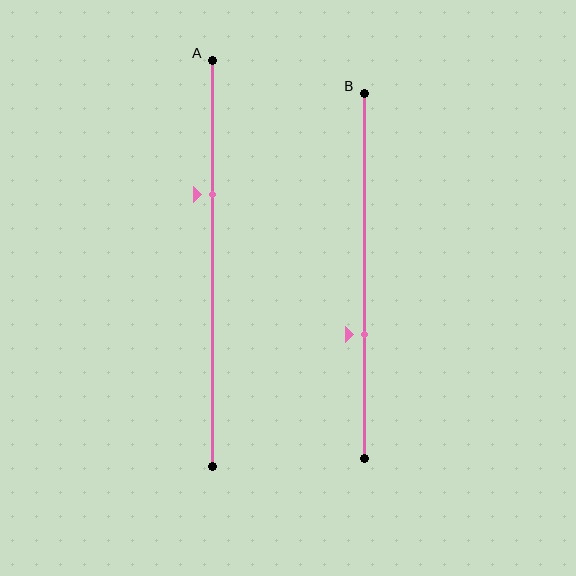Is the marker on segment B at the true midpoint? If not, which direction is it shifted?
No, the marker on segment B is shifted downward by about 16% of the segment length.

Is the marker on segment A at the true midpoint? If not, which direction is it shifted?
No, the marker on segment A is shifted upward by about 17% of the segment length.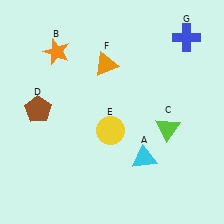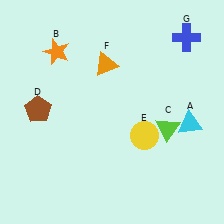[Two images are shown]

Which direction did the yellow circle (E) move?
The yellow circle (E) moved right.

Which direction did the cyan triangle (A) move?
The cyan triangle (A) moved right.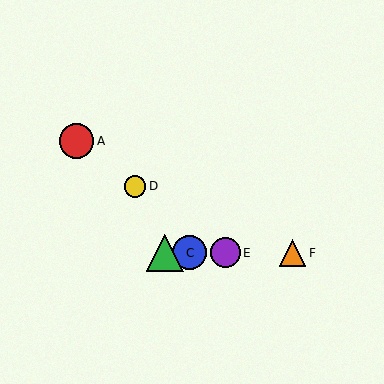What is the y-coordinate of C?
Object C is at y≈253.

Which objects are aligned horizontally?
Objects B, C, E, F are aligned horizontally.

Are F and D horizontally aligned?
No, F is at y≈253 and D is at y≈186.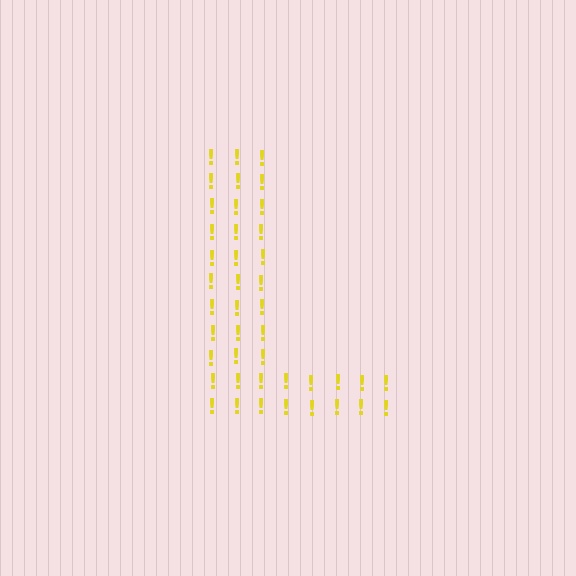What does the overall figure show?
The overall figure shows the letter L.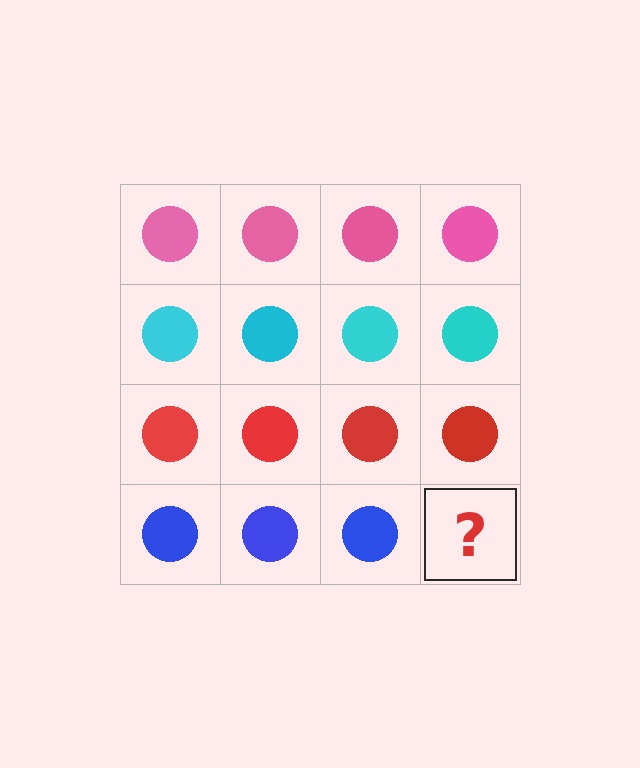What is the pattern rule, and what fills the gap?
The rule is that each row has a consistent color. The gap should be filled with a blue circle.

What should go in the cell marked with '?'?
The missing cell should contain a blue circle.